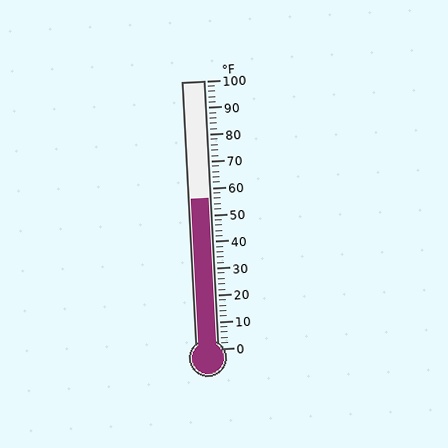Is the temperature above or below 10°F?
The temperature is above 10°F.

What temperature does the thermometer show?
The thermometer shows approximately 56°F.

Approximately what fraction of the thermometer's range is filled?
The thermometer is filled to approximately 55% of its range.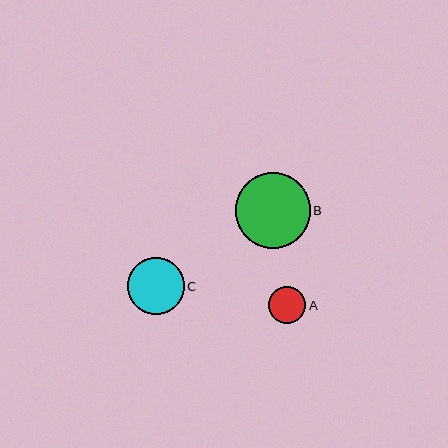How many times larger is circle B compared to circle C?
Circle B is approximately 1.3 times the size of circle C.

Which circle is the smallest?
Circle A is the smallest with a size of approximately 37 pixels.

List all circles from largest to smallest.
From largest to smallest: B, C, A.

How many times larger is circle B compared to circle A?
Circle B is approximately 2.0 times the size of circle A.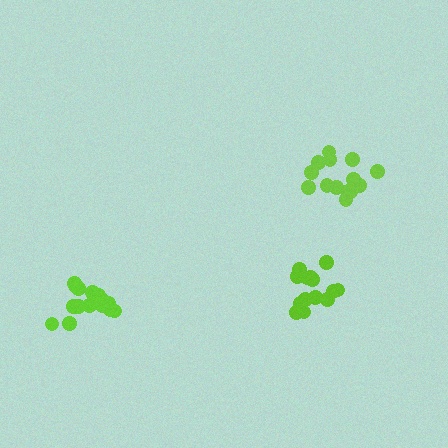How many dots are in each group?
Group 1: 15 dots, Group 2: 14 dots, Group 3: 14 dots (43 total).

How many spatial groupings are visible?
There are 3 spatial groupings.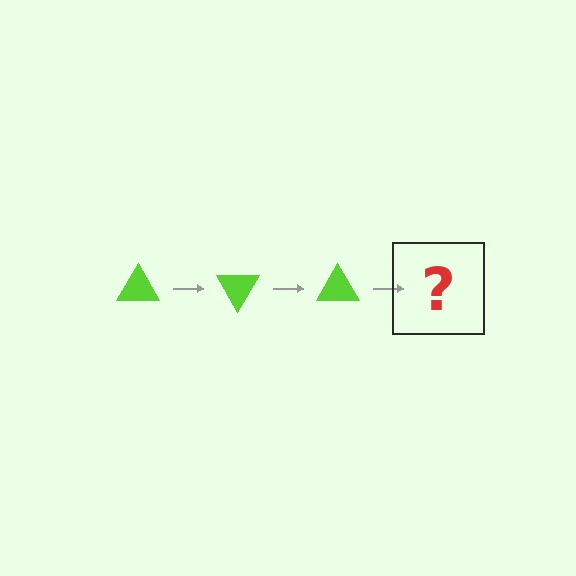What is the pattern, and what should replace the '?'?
The pattern is that the triangle rotates 60 degrees each step. The '?' should be a lime triangle rotated 180 degrees.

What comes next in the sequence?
The next element should be a lime triangle rotated 180 degrees.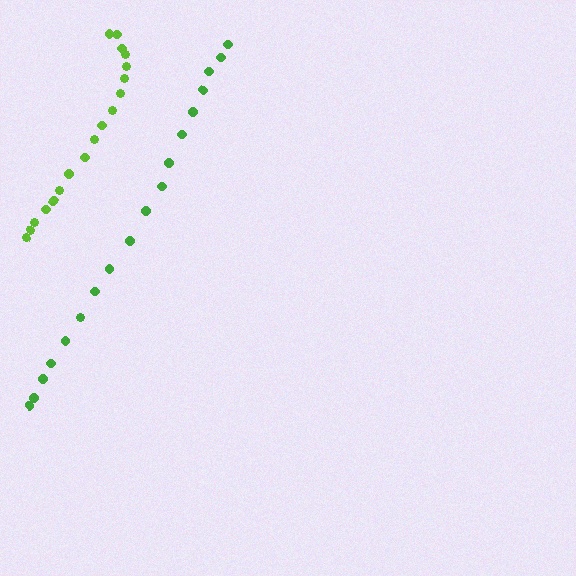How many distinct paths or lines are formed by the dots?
There are 2 distinct paths.